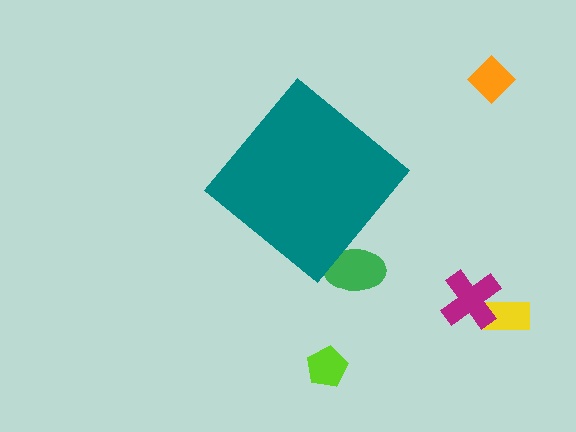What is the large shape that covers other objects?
A teal diamond.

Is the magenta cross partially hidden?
No, the magenta cross is fully visible.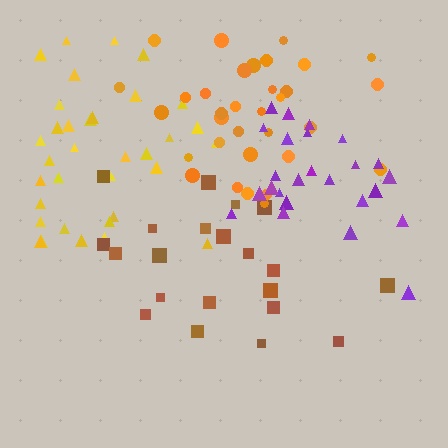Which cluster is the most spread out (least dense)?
Brown.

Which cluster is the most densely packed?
Purple.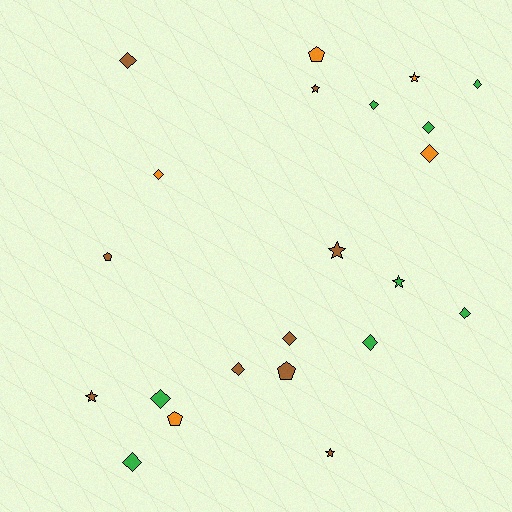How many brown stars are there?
There are 4 brown stars.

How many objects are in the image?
There are 22 objects.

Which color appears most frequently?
Brown, with 9 objects.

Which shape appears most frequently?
Diamond, with 12 objects.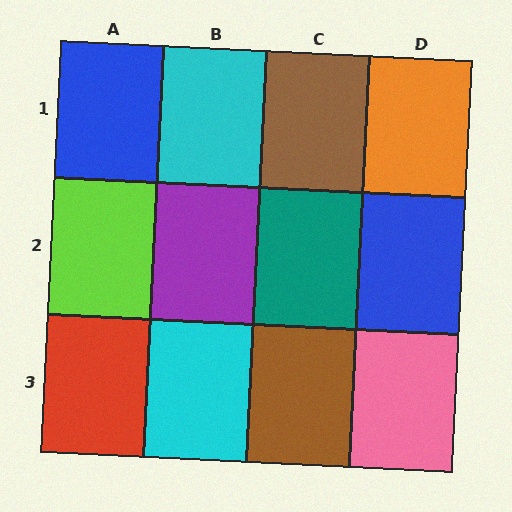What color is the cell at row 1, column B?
Cyan.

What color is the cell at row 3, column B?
Cyan.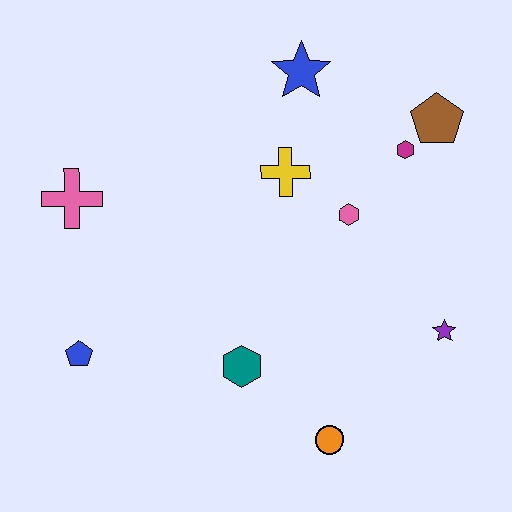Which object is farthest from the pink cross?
The purple star is farthest from the pink cross.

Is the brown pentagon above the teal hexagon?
Yes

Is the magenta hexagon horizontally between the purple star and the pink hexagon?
Yes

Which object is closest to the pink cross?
The blue pentagon is closest to the pink cross.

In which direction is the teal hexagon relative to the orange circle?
The teal hexagon is to the left of the orange circle.